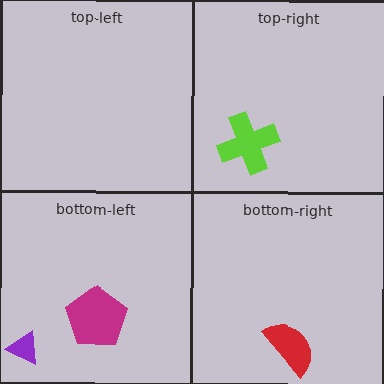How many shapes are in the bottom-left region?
2.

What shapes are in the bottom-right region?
The red semicircle.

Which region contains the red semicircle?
The bottom-right region.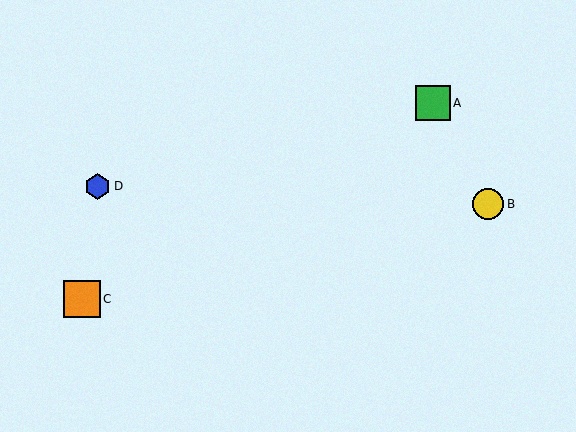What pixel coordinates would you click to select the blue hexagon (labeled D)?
Click at (98, 186) to select the blue hexagon D.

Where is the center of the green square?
The center of the green square is at (433, 103).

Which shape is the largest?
The orange square (labeled C) is the largest.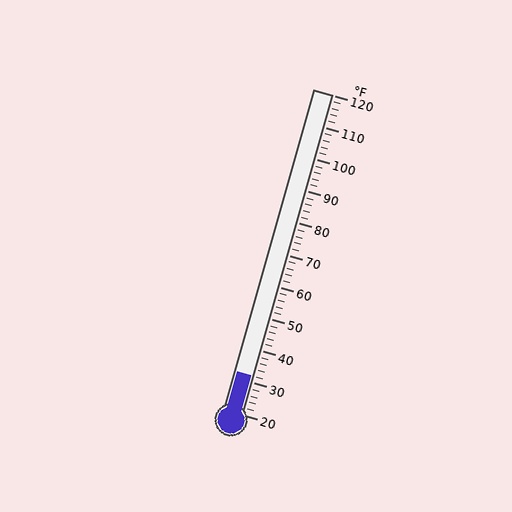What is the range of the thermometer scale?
The thermometer scale ranges from 20°F to 120°F.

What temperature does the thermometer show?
The thermometer shows approximately 32°F.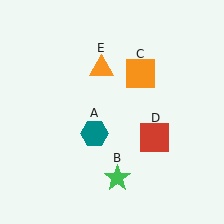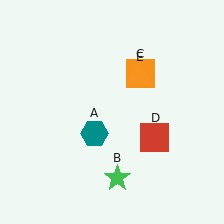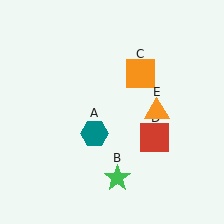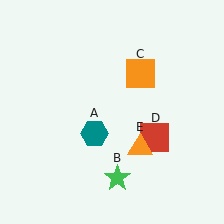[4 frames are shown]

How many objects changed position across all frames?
1 object changed position: orange triangle (object E).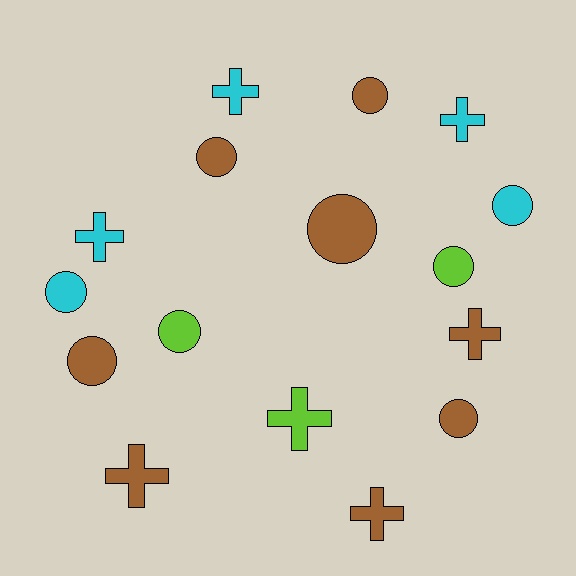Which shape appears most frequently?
Circle, with 9 objects.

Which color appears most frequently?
Brown, with 8 objects.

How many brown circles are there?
There are 5 brown circles.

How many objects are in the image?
There are 16 objects.